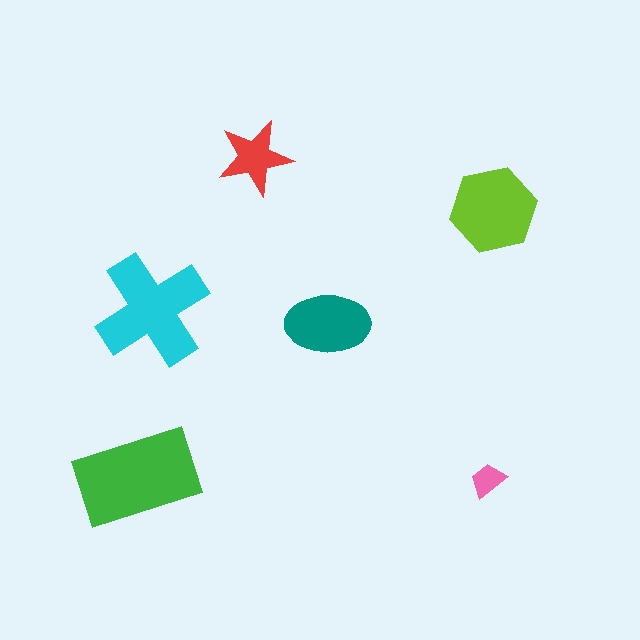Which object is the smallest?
The pink trapezoid.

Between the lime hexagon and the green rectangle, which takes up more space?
The green rectangle.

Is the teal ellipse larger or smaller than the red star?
Larger.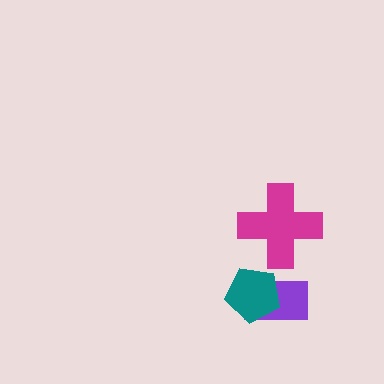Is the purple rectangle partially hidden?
Yes, it is partially covered by another shape.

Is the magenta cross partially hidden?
No, no other shape covers it.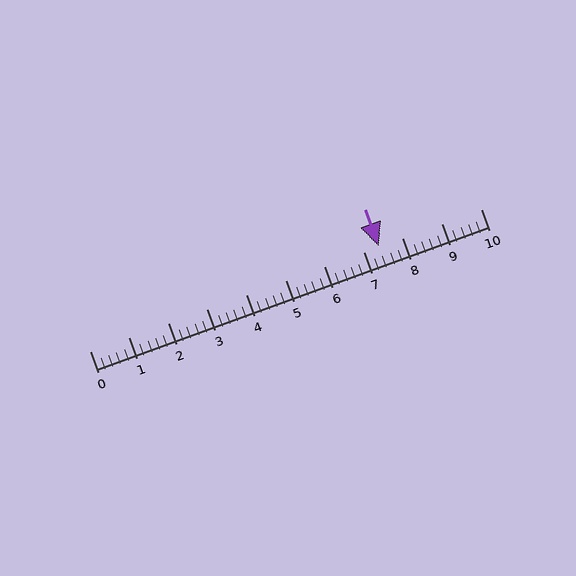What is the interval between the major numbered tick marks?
The major tick marks are spaced 1 units apart.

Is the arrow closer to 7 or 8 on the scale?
The arrow is closer to 7.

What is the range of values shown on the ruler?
The ruler shows values from 0 to 10.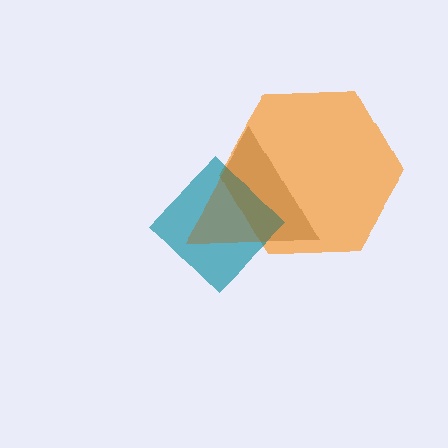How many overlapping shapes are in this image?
There are 3 overlapping shapes in the image.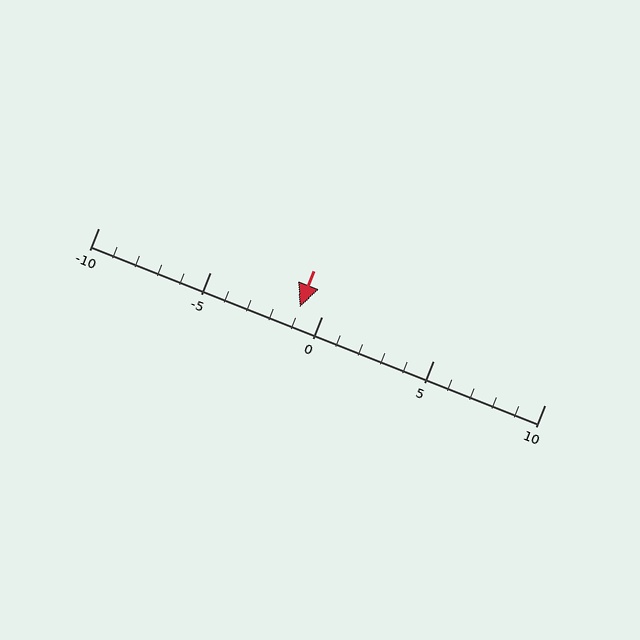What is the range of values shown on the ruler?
The ruler shows values from -10 to 10.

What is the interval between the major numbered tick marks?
The major tick marks are spaced 5 units apart.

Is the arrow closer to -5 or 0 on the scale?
The arrow is closer to 0.